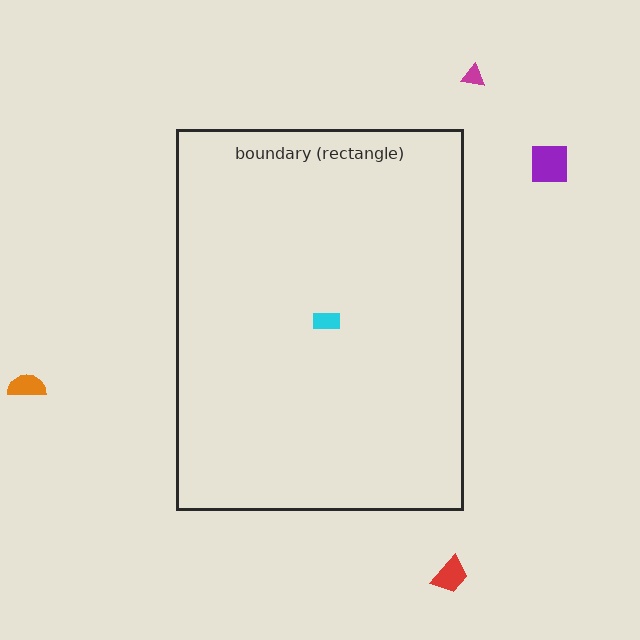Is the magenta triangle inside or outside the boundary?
Outside.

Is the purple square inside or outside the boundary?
Outside.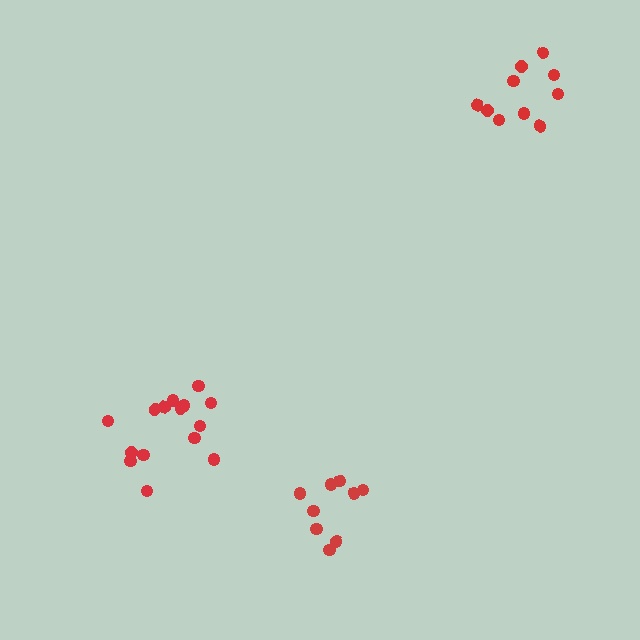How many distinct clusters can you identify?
There are 3 distinct clusters.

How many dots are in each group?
Group 1: 9 dots, Group 2: 10 dots, Group 3: 15 dots (34 total).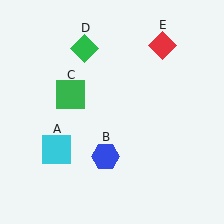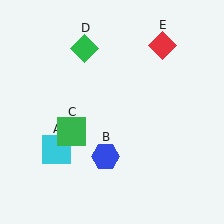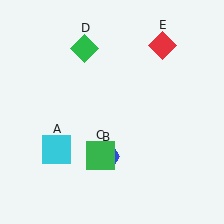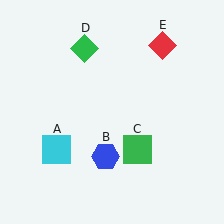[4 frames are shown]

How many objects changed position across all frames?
1 object changed position: green square (object C).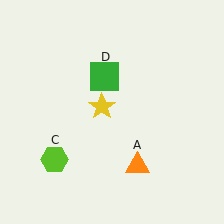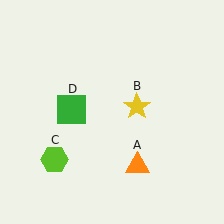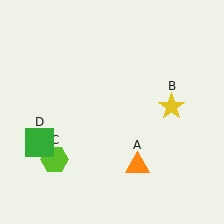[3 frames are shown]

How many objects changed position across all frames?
2 objects changed position: yellow star (object B), green square (object D).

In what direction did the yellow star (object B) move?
The yellow star (object B) moved right.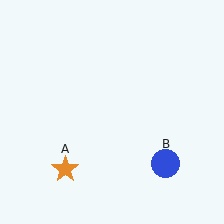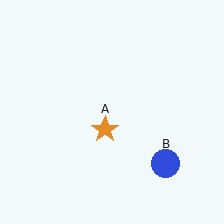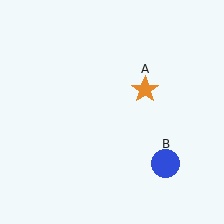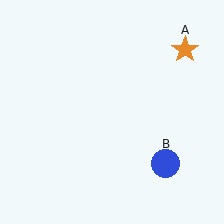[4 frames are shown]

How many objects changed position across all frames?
1 object changed position: orange star (object A).